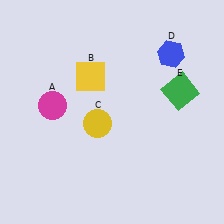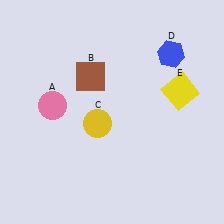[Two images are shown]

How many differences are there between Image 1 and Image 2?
There are 3 differences between the two images.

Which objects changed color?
A changed from magenta to pink. B changed from yellow to brown. E changed from green to yellow.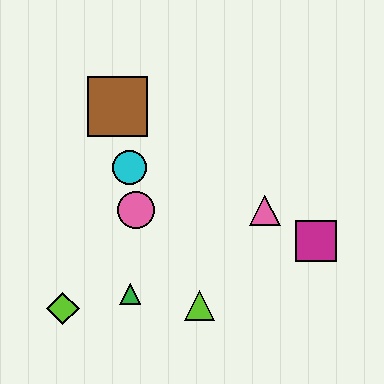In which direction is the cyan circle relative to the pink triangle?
The cyan circle is to the left of the pink triangle.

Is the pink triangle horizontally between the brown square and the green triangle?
No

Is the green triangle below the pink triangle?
Yes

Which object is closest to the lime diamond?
The green triangle is closest to the lime diamond.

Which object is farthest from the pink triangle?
The lime diamond is farthest from the pink triangle.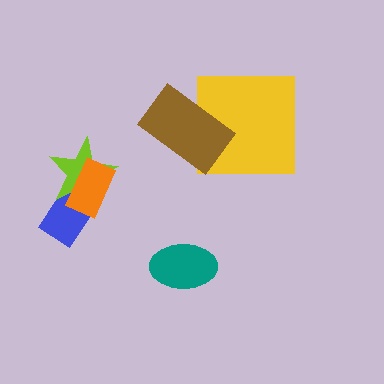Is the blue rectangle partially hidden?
Yes, it is partially covered by another shape.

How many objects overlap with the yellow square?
1 object overlaps with the yellow square.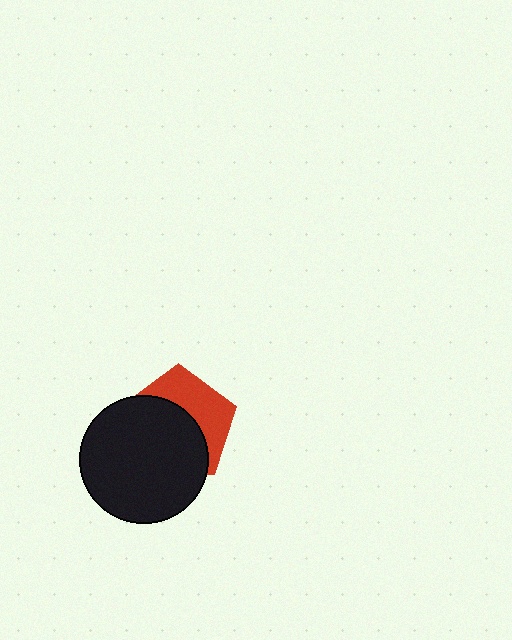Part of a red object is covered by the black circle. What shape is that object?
It is a pentagon.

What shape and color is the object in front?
The object in front is a black circle.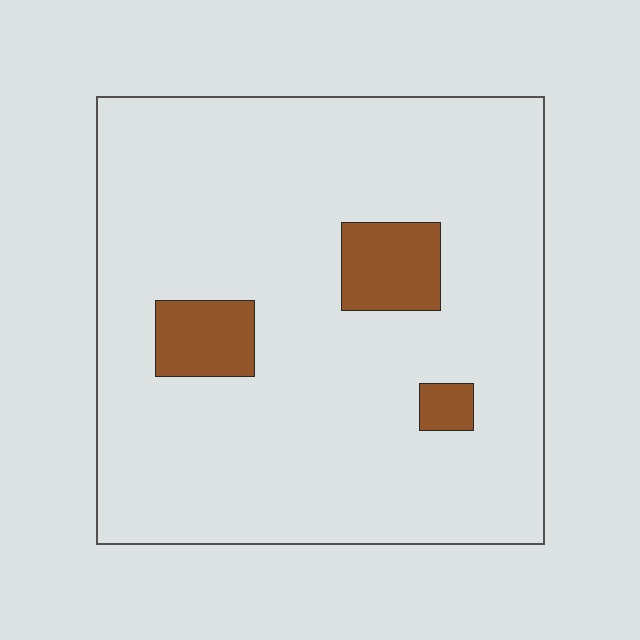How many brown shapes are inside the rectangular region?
3.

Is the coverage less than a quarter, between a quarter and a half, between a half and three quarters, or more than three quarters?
Less than a quarter.